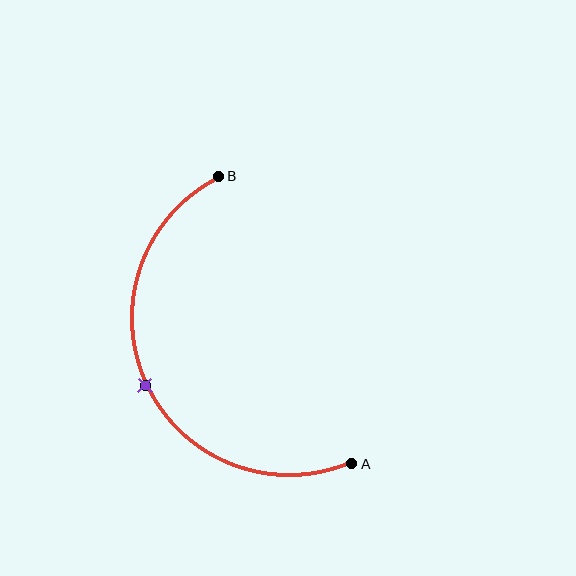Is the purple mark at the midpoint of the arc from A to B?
Yes. The purple mark lies on the arc at equal arc-length from both A and B — it is the arc midpoint.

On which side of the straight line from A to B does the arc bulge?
The arc bulges to the left of the straight line connecting A and B.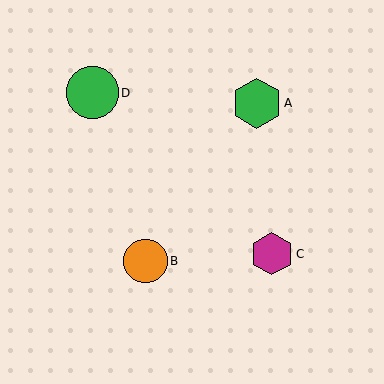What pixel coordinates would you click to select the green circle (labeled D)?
Click at (92, 93) to select the green circle D.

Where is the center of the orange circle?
The center of the orange circle is at (146, 261).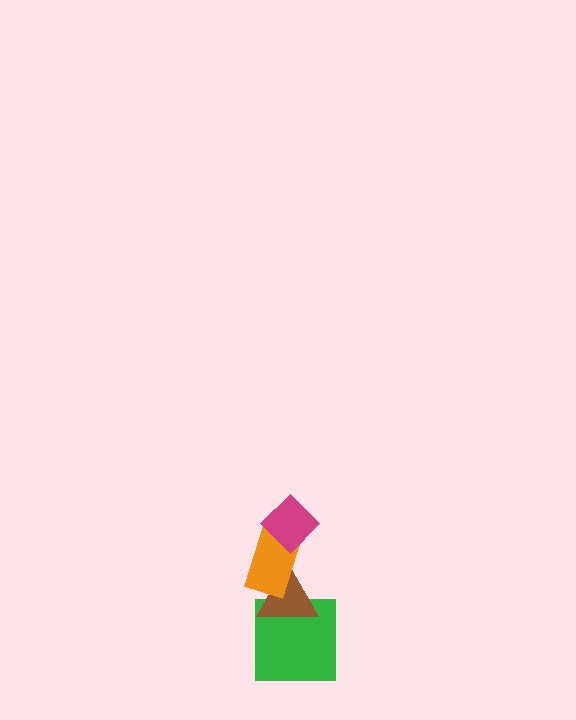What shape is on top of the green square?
The brown triangle is on top of the green square.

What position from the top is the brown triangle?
The brown triangle is 3rd from the top.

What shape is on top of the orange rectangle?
The magenta diamond is on top of the orange rectangle.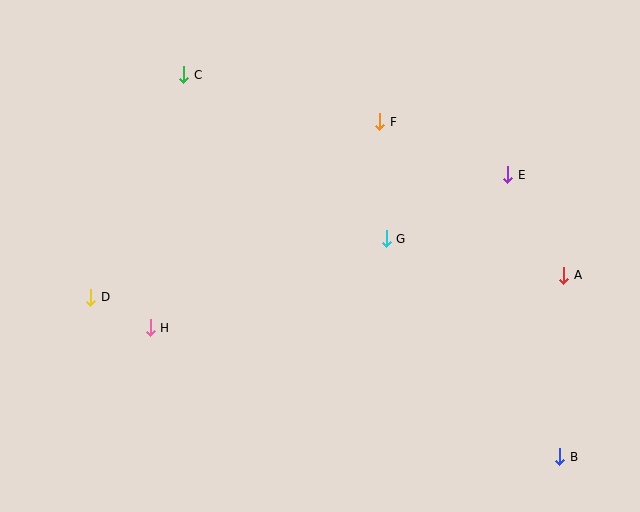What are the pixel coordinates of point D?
Point D is at (91, 297).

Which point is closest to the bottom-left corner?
Point D is closest to the bottom-left corner.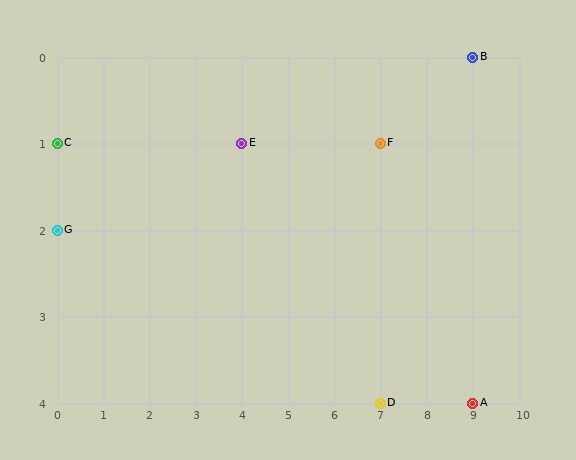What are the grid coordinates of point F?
Point F is at grid coordinates (7, 1).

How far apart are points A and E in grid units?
Points A and E are 5 columns and 3 rows apart (about 5.8 grid units diagonally).